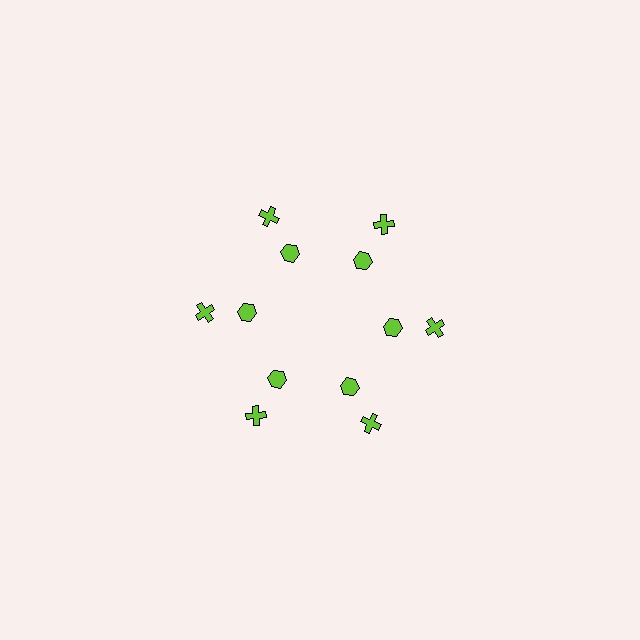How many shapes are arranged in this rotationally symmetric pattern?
There are 12 shapes, arranged in 6 groups of 2.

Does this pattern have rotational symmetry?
Yes, this pattern has 6-fold rotational symmetry. It looks the same after rotating 60 degrees around the center.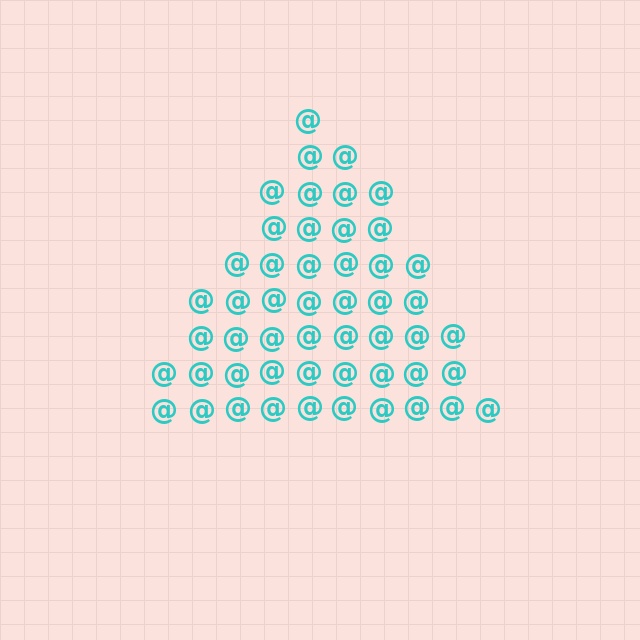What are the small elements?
The small elements are at signs.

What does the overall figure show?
The overall figure shows a triangle.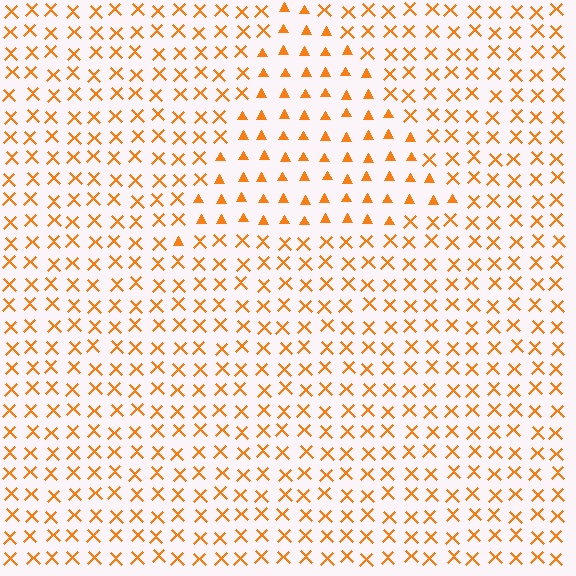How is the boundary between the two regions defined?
The boundary is defined by a change in element shape: triangles inside vs. X marks outside. All elements share the same color and spacing.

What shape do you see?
I see a triangle.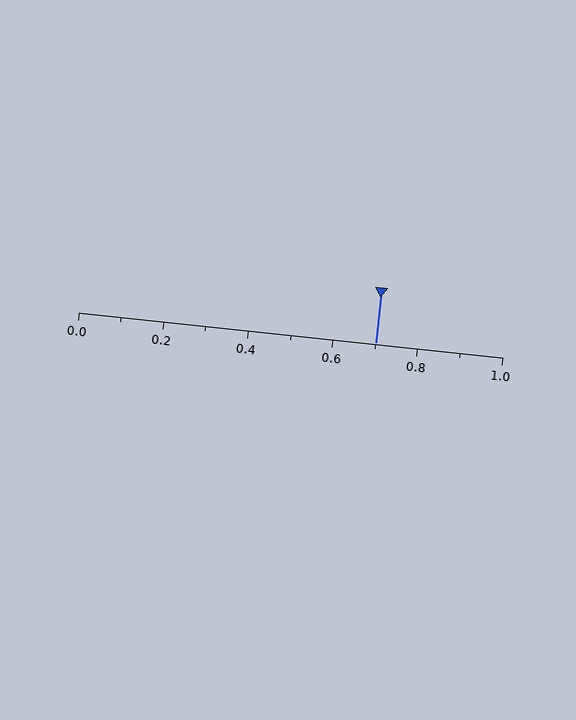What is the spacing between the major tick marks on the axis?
The major ticks are spaced 0.2 apart.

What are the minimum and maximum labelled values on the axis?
The axis runs from 0.0 to 1.0.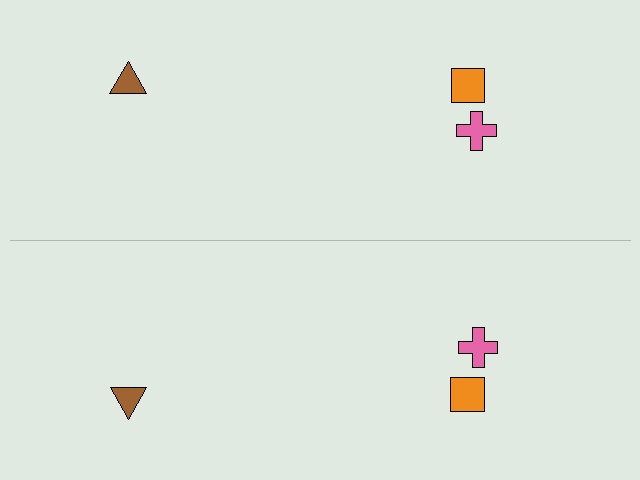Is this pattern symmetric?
Yes, this pattern has bilateral (reflection) symmetry.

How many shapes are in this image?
There are 6 shapes in this image.